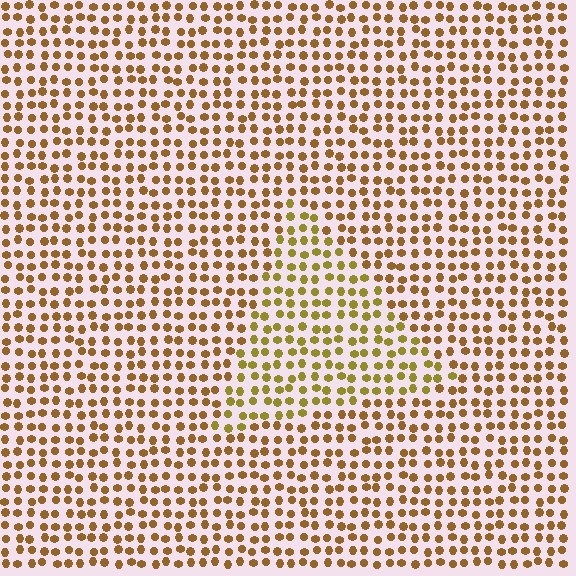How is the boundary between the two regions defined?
The boundary is defined purely by a slight shift in hue (about 23 degrees). Spacing, size, and orientation are identical on both sides.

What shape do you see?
I see a triangle.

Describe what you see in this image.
The image is filled with small brown elements in a uniform arrangement. A triangle-shaped region is visible where the elements are tinted to a slightly different hue, forming a subtle color boundary.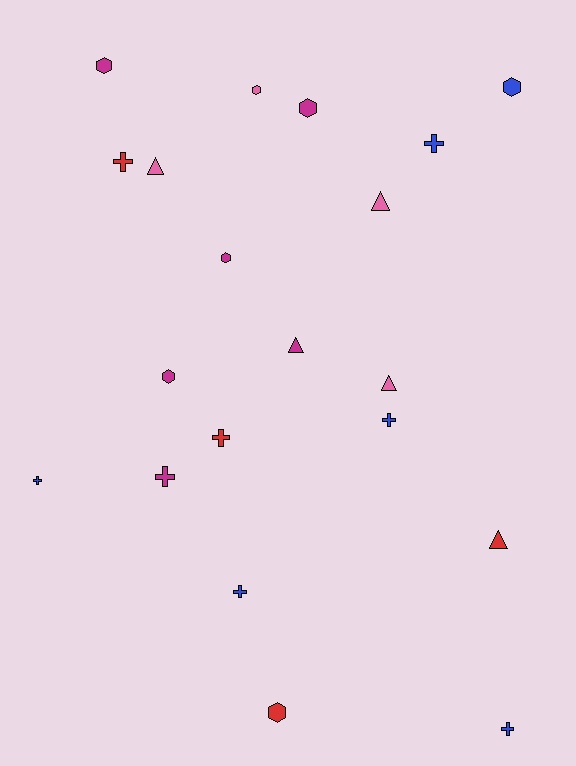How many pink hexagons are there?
There is 1 pink hexagon.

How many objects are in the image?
There are 20 objects.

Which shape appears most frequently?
Cross, with 8 objects.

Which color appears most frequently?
Magenta, with 6 objects.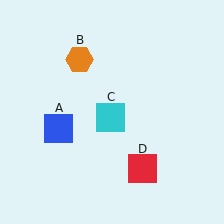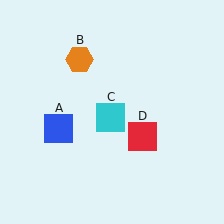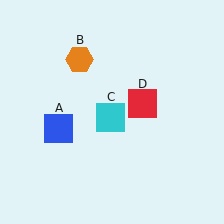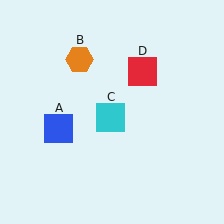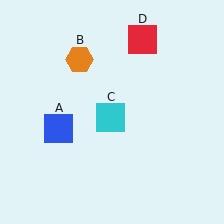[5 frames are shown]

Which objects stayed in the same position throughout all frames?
Blue square (object A) and orange hexagon (object B) and cyan square (object C) remained stationary.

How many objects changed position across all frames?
1 object changed position: red square (object D).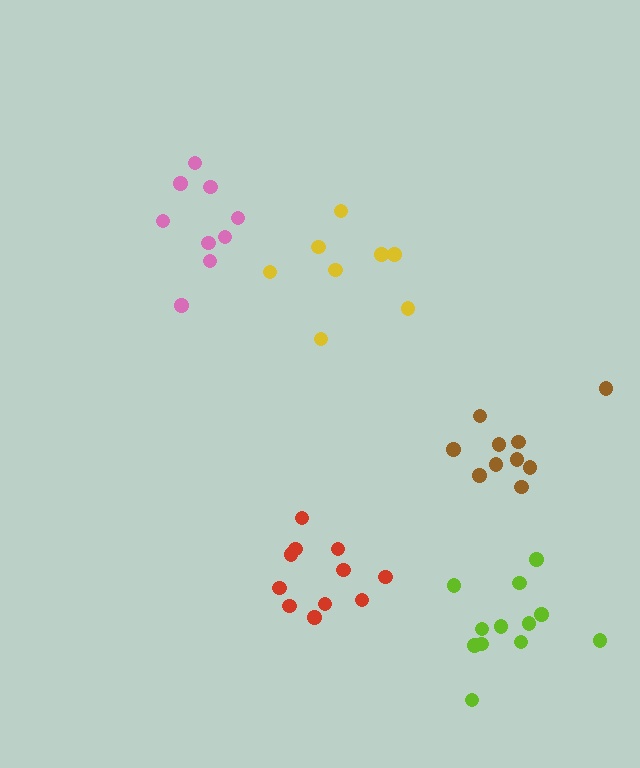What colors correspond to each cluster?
The clusters are colored: brown, pink, yellow, red, lime.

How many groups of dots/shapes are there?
There are 5 groups.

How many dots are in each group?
Group 1: 10 dots, Group 2: 9 dots, Group 3: 8 dots, Group 4: 11 dots, Group 5: 12 dots (50 total).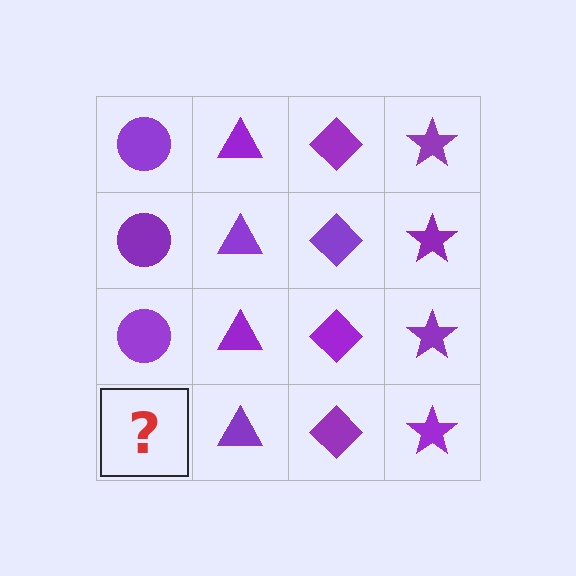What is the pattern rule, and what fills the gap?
The rule is that each column has a consistent shape. The gap should be filled with a purple circle.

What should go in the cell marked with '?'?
The missing cell should contain a purple circle.